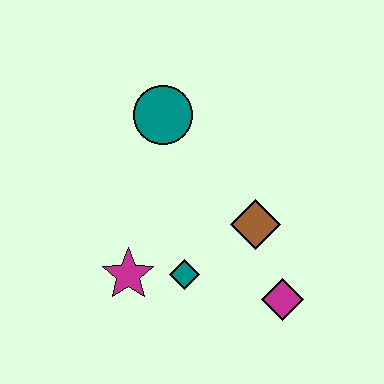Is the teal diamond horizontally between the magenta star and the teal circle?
No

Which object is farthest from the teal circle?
The magenta diamond is farthest from the teal circle.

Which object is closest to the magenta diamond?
The brown diamond is closest to the magenta diamond.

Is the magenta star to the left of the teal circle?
Yes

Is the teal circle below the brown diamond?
No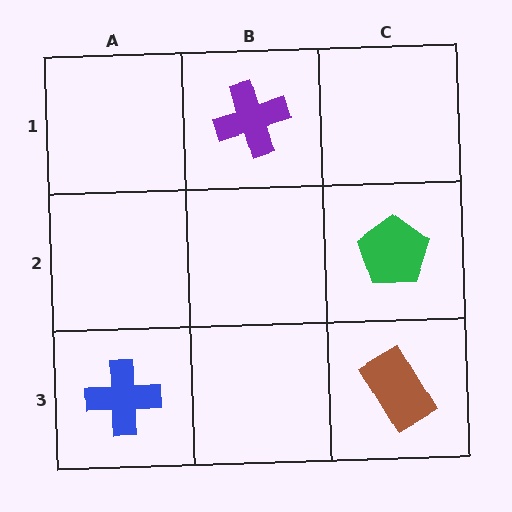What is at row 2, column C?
A green pentagon.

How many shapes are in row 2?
1 shape.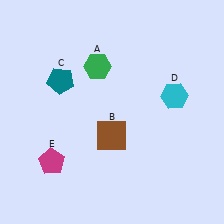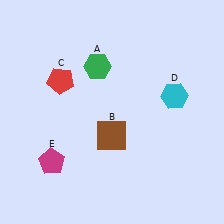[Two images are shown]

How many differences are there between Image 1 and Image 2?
There is 1 difference between the two images.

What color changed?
The pentagon (C) changed from teal in Image 1 to red in Image 2.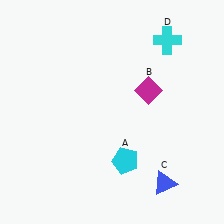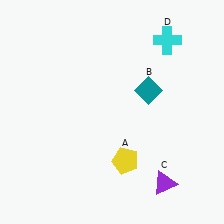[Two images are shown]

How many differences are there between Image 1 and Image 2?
There are 3 differences between the two images.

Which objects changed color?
A changed from cyan to yellow. B changed from magenta to teal. C changed from blue to purple.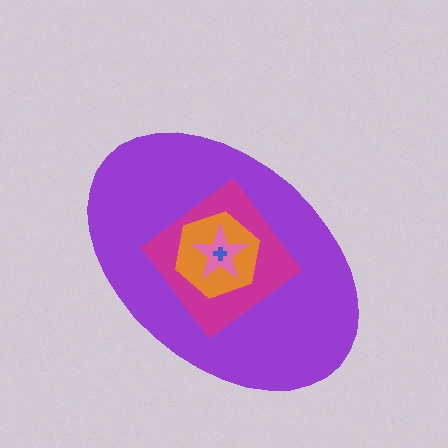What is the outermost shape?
The purple ellipse.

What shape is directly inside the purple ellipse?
The magenta diamond.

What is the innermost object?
The blue cross.